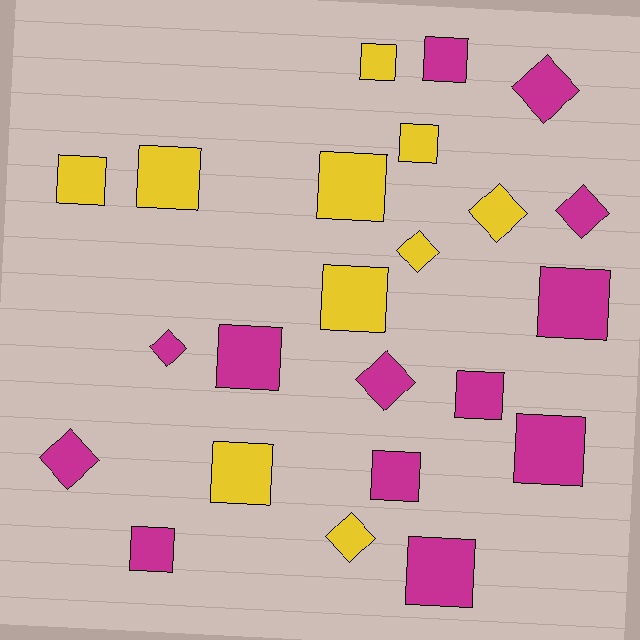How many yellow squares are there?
There are 7 yellow squares.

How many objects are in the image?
There are 23 objects.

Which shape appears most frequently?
Square, with 15 objects.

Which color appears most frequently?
Magenta, with 13 objects.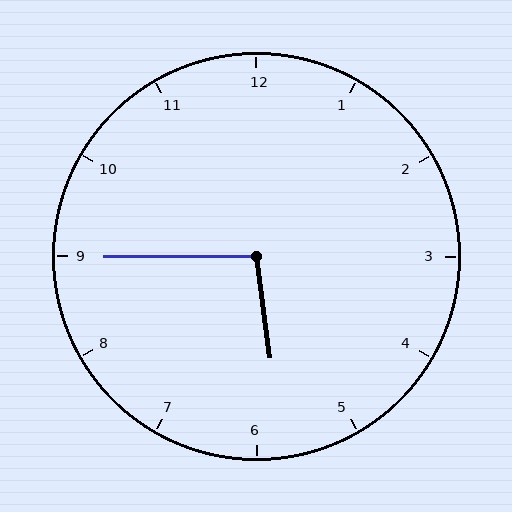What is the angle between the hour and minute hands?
Approximately 98 degrees.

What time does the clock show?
5:45.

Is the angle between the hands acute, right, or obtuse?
It is obtuse.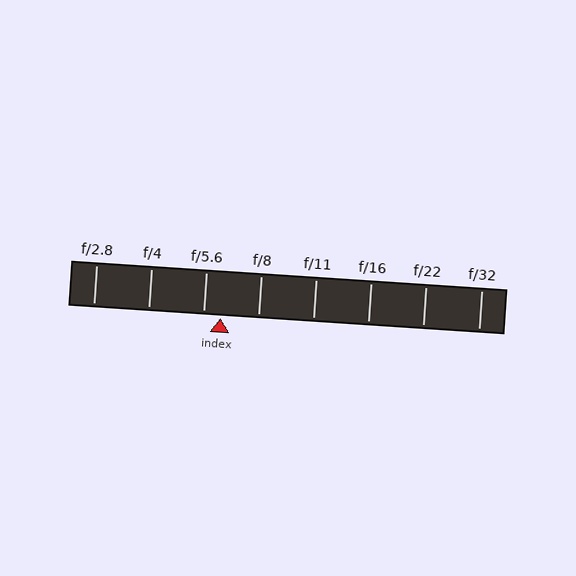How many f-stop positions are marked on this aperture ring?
There are 8 f-stop positions marked.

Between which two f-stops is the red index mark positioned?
The index mark is between f/5.6 and f/8.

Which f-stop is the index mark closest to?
The index mark is closest to f/5.6.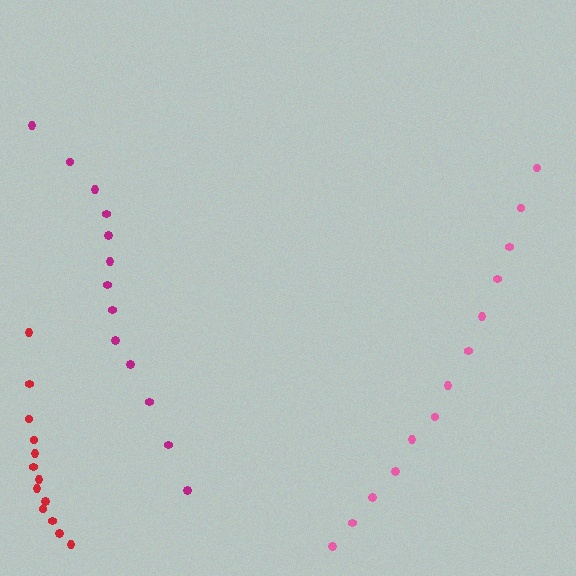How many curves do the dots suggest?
There are 3 distinct paths.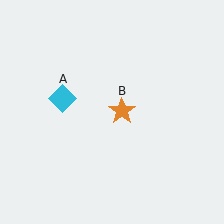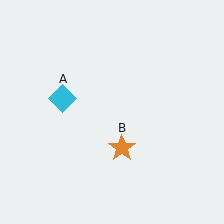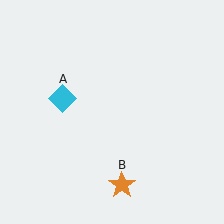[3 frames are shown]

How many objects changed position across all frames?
1 object changed position: orange star (object B).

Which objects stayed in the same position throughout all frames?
Cyan diamond (object A) remained stationary.